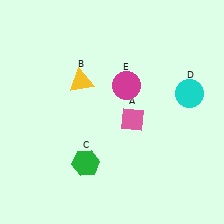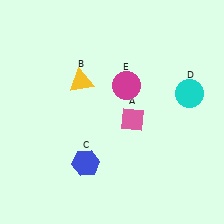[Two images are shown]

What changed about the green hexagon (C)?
In Image 1, C is green. In Image 2, it changed to blue.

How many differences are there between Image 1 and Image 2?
There is 1 difference between the two images.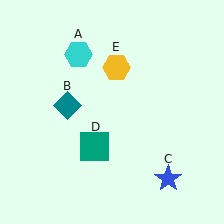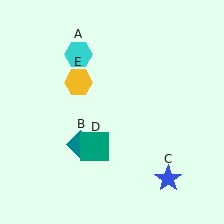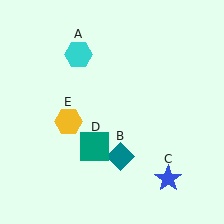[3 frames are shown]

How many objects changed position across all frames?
2 objects changed position: teal diamond (object B), yellow hexagon (object E).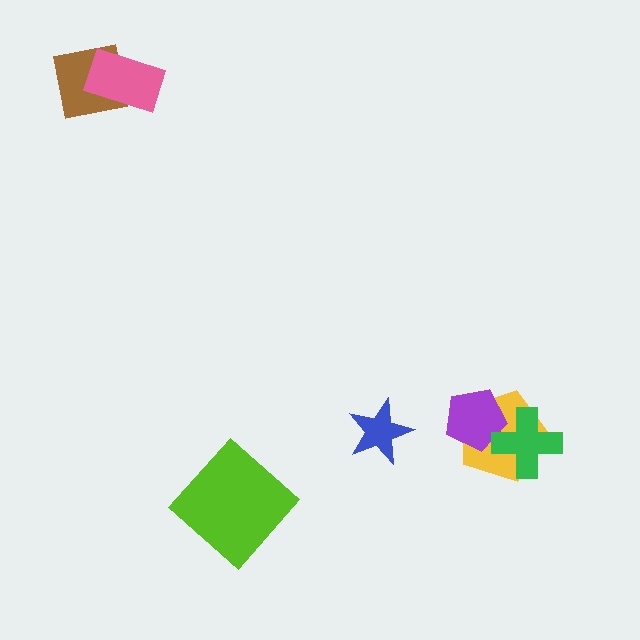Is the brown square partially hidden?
Yes, it is partially covered by another shape.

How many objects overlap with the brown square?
1 object overlaps with the brown square.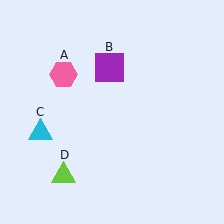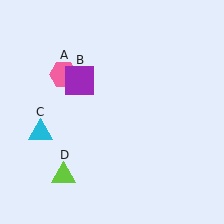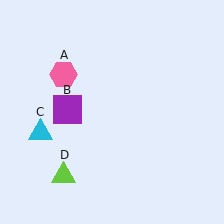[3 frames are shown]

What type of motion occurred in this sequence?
The purple square (object B) rotated counterclockwise around the center of the scene.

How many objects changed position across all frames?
1 object changed position: purple square (object B).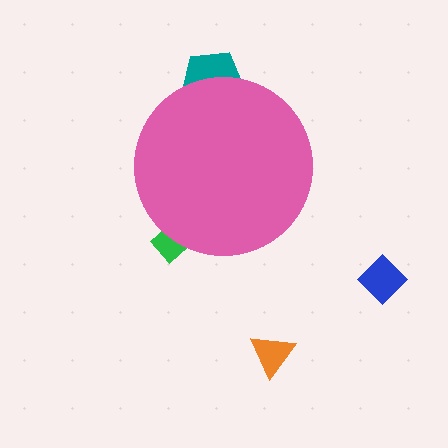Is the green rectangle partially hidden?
Yes, the green rectangle is partially hidden behind the pink circle.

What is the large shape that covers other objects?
A pink circle.